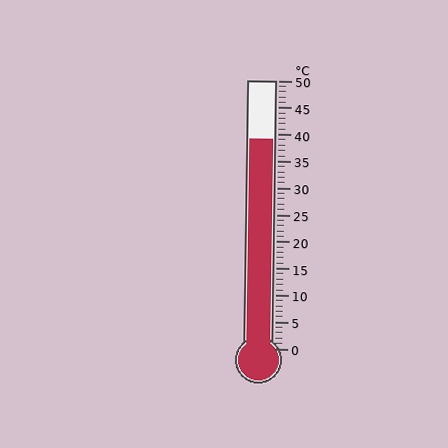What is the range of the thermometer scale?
The thermometer scale ranges from 0°C to 50°C.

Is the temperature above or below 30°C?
The temperature is above 30°C.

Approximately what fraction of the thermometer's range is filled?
The thermometer is filled to approximately 80% of its range.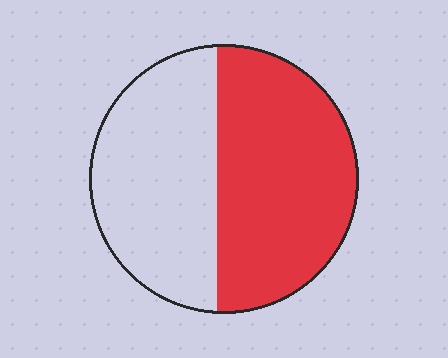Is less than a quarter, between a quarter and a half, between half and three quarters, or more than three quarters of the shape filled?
Between half and three quarters.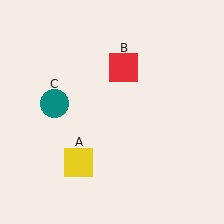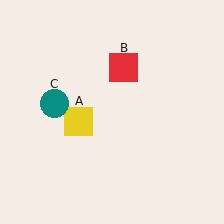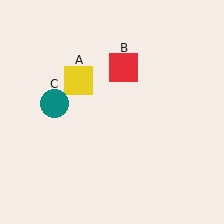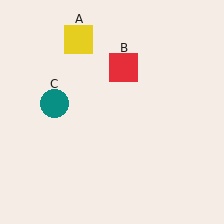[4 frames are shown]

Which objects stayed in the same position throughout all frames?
Red square (object B) and teal circle (object C) remained stationary.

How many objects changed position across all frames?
1 object changed position: yellow square (object A).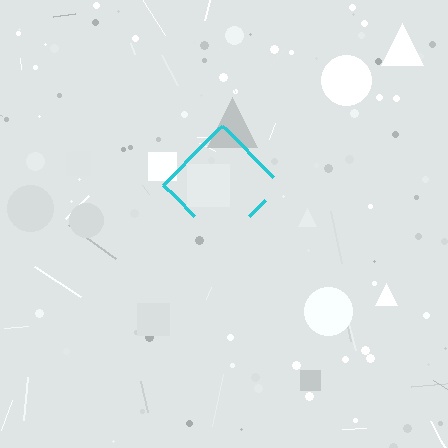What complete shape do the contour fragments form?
The contour fragments form a diamond.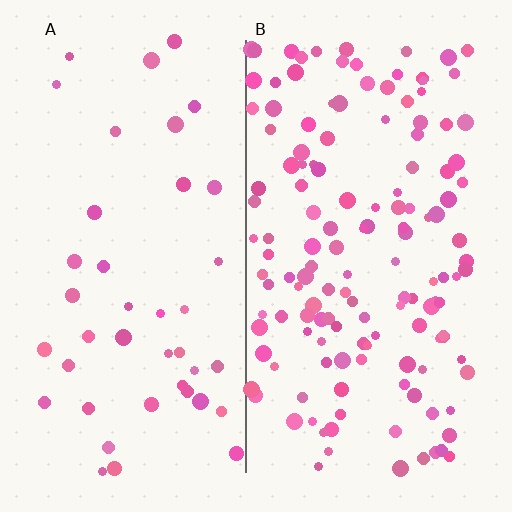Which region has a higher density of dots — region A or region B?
B (the right).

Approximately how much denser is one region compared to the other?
Approximately 3.5× — region B over region A.